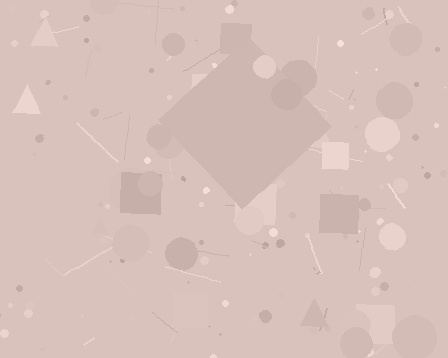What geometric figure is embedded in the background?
A diamond is embedded in the background.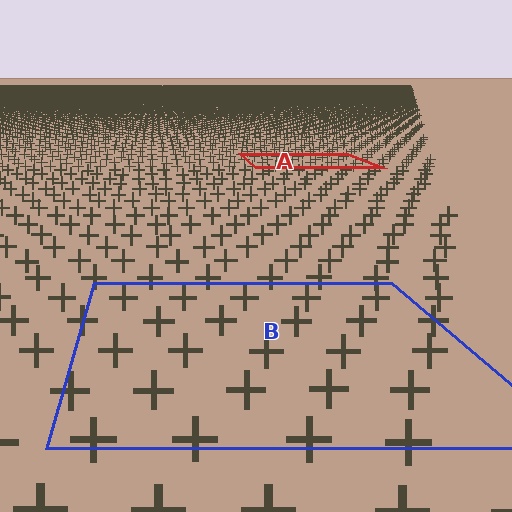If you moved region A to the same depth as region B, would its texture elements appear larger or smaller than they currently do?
They would appear larger. At a closer depth, the same texture elements are projected at a bigger on-screen size.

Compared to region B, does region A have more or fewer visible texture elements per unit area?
Region A has more texture elements per unit area — they are packed more densely because it is farther away.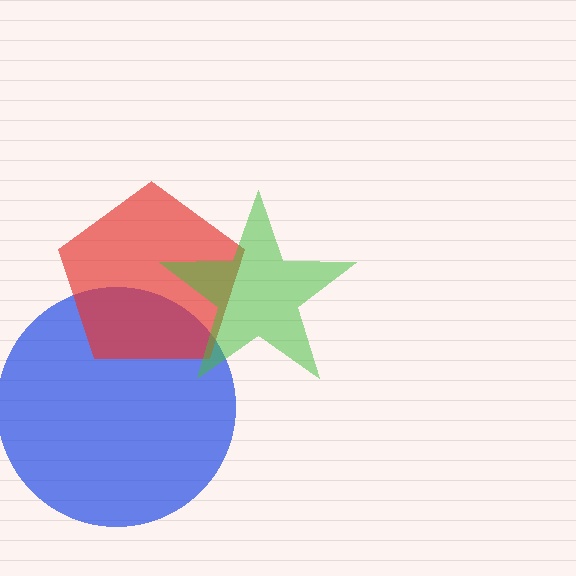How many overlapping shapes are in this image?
There are 3 overlapping shapes in the image.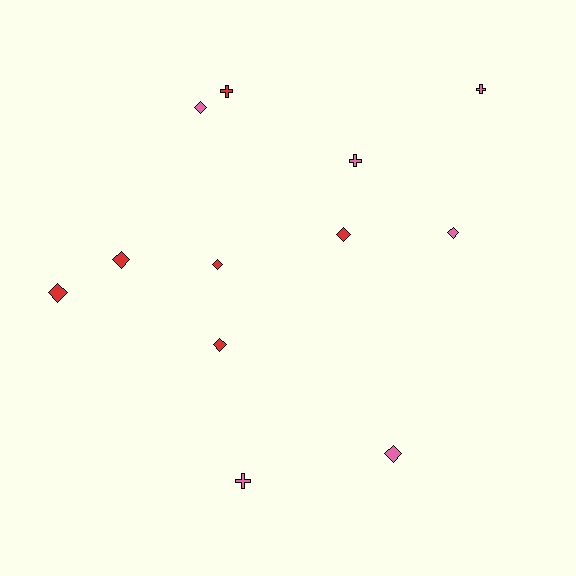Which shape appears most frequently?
Diamond, with 8 objects.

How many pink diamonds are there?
There are 3 pink diamonds.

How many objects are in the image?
There are 12 objects.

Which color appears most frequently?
Pink, with 6 objects.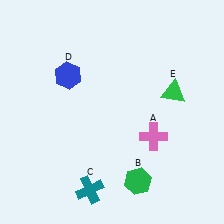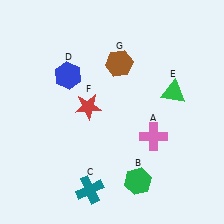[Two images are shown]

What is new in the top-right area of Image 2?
A brown hexagon (G) was added in the top-right area of Image 2.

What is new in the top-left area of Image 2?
A red star (F) was added in the top-left area of Image 2.